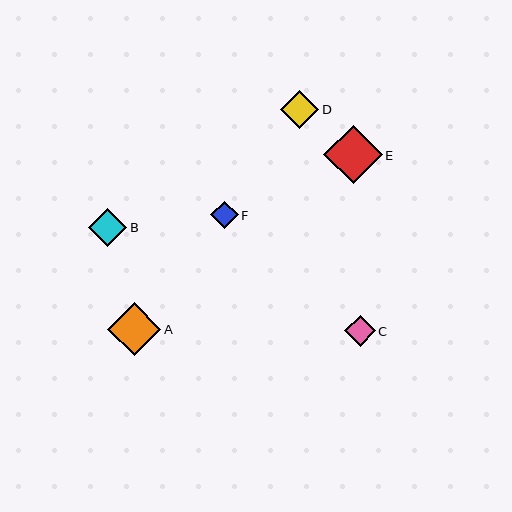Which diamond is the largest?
Diamond E is the largest with a size of approximately 58 pixels.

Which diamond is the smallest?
Diamond F is the smallest with a size of approximately 27 pixels.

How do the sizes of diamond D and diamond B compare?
Diamond D and diamond B are approximately the same size.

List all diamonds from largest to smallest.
From largest to smallest: E, A, D, B, C, F.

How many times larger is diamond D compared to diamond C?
Diamond D is approximately 1.3 times the size of diamond C.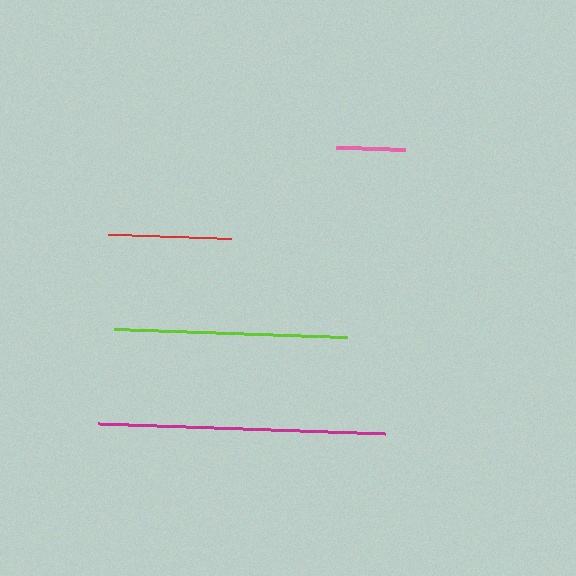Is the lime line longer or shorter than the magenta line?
The magenta line is longer than the lime line.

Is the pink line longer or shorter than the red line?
The red line is longer than the pink line.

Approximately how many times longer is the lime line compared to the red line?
The lime line is approximately 1.9 times the length of the red line.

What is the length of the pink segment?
The pink segment is approximately 68 pixels long.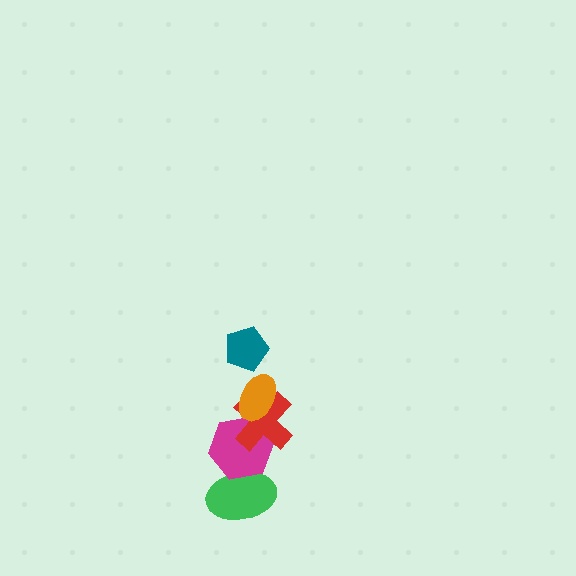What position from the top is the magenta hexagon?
The magenta hexagon is 4th from the top.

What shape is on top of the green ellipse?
The magenta hexagon is on top of the green ellipse.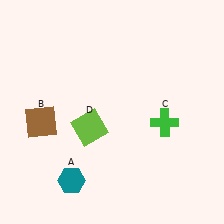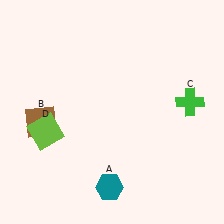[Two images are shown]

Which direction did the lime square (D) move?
The lime square (D) moved left.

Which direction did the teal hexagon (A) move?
The teal hexagon (A) moved right.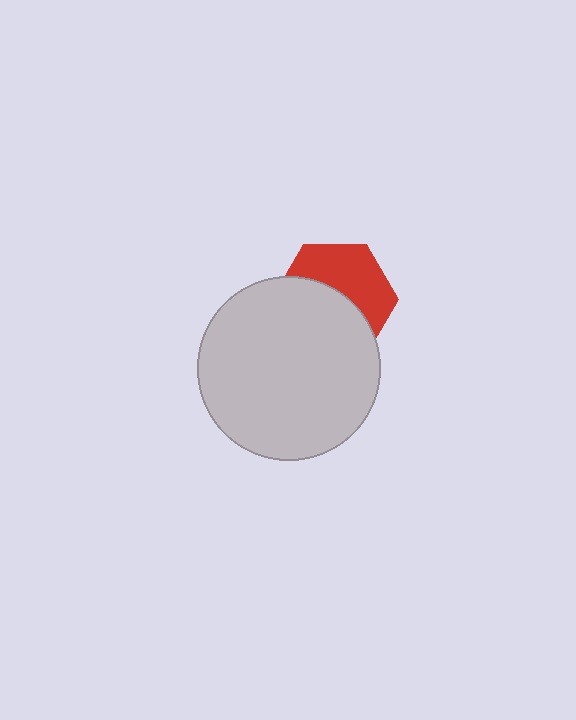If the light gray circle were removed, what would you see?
You would see the complete red hexagon.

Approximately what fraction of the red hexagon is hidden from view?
Roughly 54% of the red hexagon is hidden behind the light gray circle.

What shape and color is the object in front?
The object in front is a light gray circle.